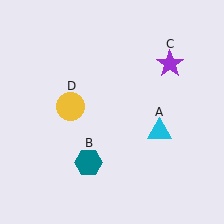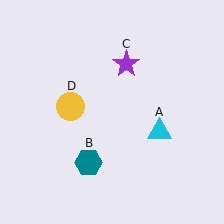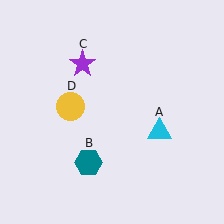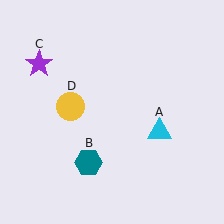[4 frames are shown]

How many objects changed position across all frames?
1 object changed position: purple star (object C).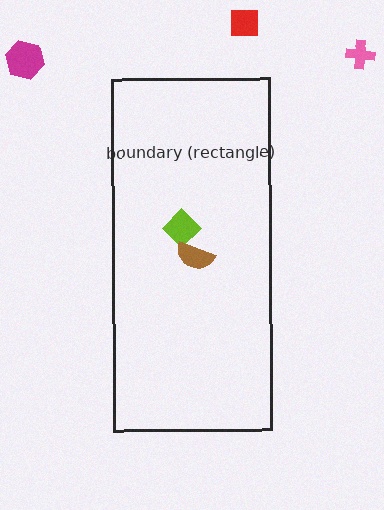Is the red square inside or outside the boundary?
Outside.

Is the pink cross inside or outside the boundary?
Outside.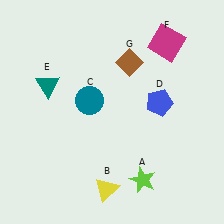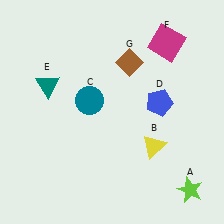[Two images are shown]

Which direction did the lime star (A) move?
The lime star (A) moved right.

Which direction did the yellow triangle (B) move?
The yellow triangle (B) moved right.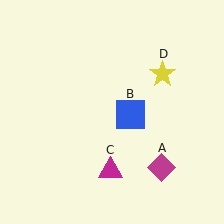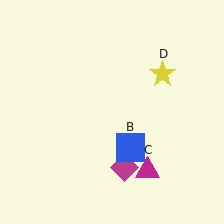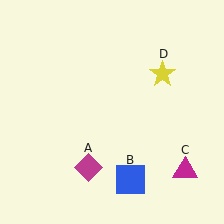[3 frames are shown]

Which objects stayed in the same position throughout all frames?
Yellow star (object D) remained stationary.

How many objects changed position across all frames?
3 objects changed position: magenta diamond (object A), blue square (object B), magenta triangle (object C).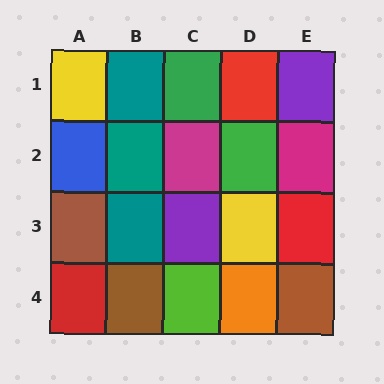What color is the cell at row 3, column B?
Teal.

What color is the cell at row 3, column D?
Yellow.